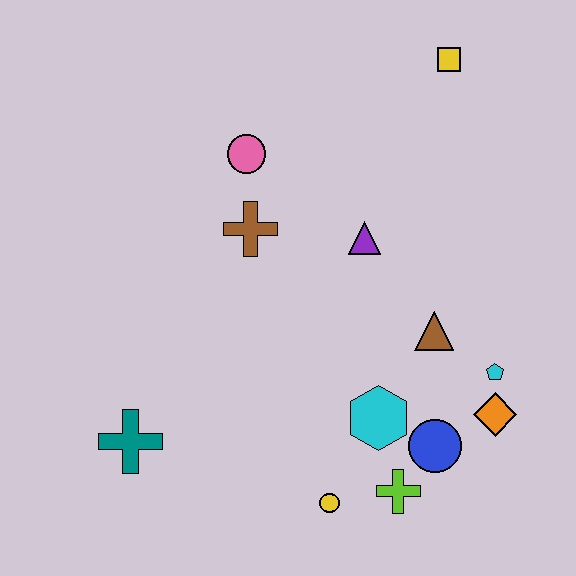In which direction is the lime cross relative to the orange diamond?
The lime cross is to the left of the orange diamond.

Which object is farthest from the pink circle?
The lime cross is farthest from the pink circle.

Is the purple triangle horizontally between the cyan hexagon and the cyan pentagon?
No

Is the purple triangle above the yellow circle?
Yes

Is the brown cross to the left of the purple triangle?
Yes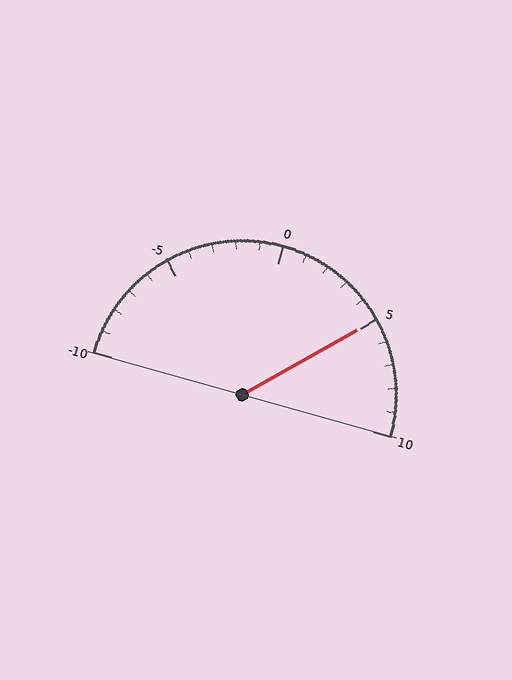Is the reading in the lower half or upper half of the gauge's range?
The reading is in the upper half of the range (-10 to 10).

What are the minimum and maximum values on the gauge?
The gauge ranges from -10 to 10.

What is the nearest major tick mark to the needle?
The nearest major tick mark is 5.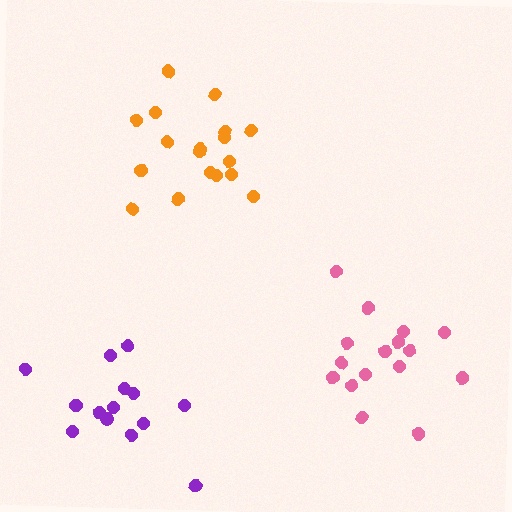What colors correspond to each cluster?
The clusters are colored: orange, purple, pink.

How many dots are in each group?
Group 1: 18 dots, Group 2: 14 dots, Group 3: 16 dots (48 total).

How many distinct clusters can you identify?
There are 3 distinct clusters.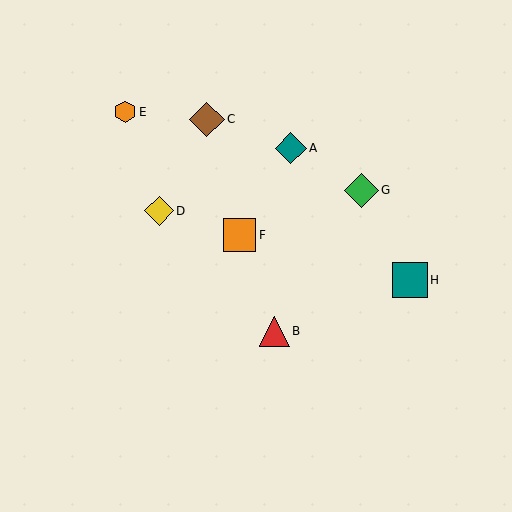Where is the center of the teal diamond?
The center of the teal diamond is at (291, 148).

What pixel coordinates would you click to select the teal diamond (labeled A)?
Click at (291, 148) to select the teal diamond A.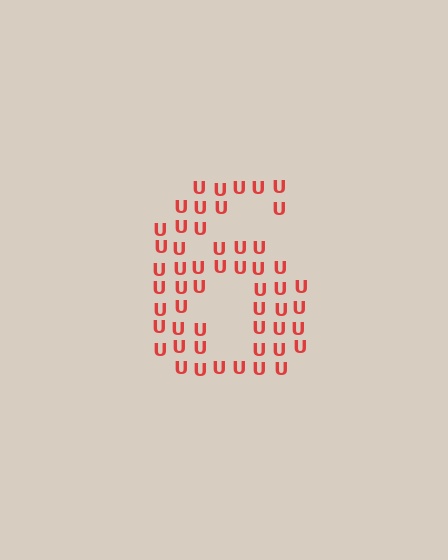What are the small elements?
The small elements are letter U's.